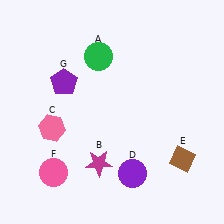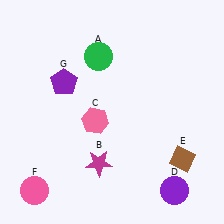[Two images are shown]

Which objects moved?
The objects that moved are: the pink hexagon (C), the purple circle (D), the pink circle (F).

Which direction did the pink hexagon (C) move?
The pink hexagon (C) moved right.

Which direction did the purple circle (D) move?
The purple circle (D) moved right.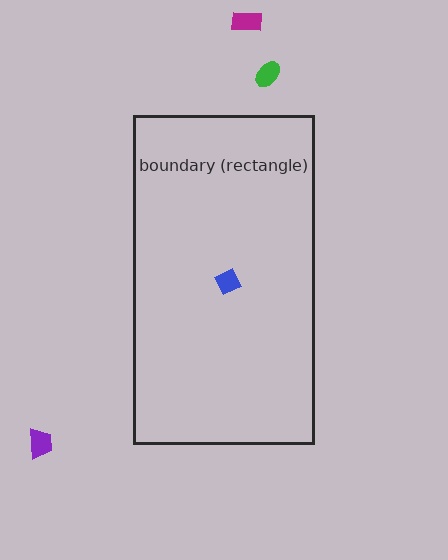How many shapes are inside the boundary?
1 inside, 3 outside.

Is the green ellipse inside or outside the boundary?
Outside.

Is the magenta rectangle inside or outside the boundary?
Outside.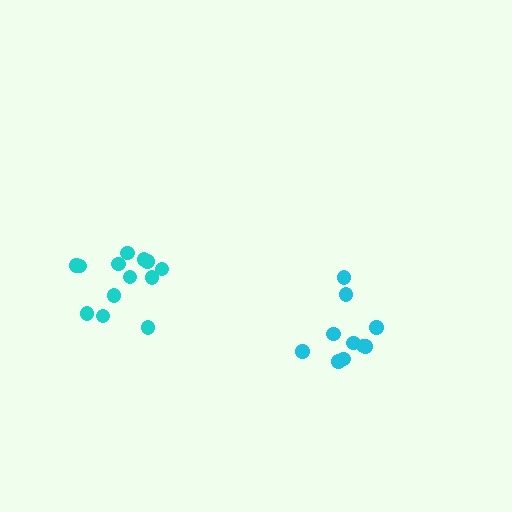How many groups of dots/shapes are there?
There are 2 groups.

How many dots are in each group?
Group 1: 10 dots, Group 2: 13 dots (23 total).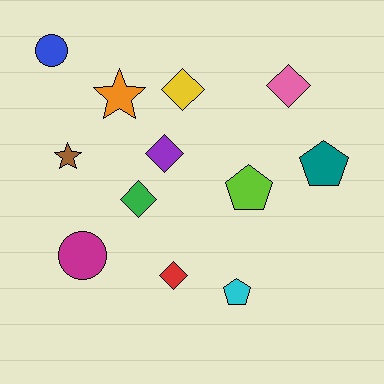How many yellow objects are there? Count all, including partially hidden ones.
There is 1 yellow object.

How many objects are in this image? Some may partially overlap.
There are 12 objects.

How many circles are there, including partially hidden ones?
There are 2 circles.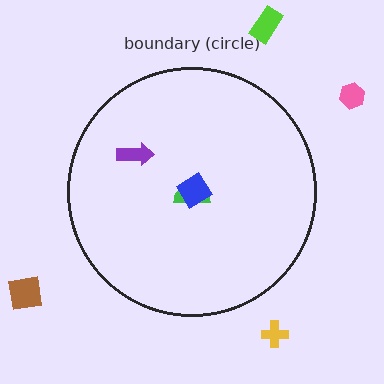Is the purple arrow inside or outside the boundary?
Inside.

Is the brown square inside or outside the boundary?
Outside.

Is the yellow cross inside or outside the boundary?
Outside.